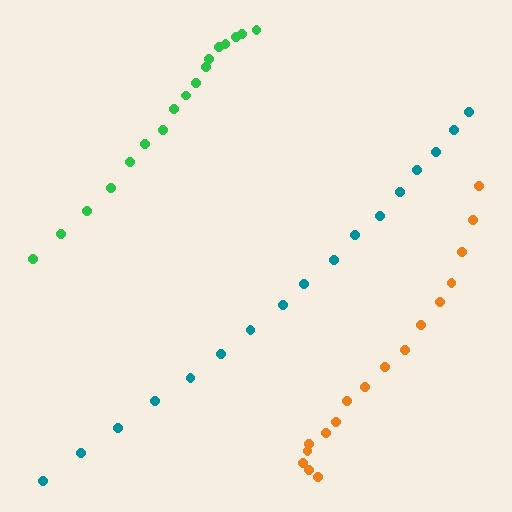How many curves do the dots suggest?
There are 3 distinct paths.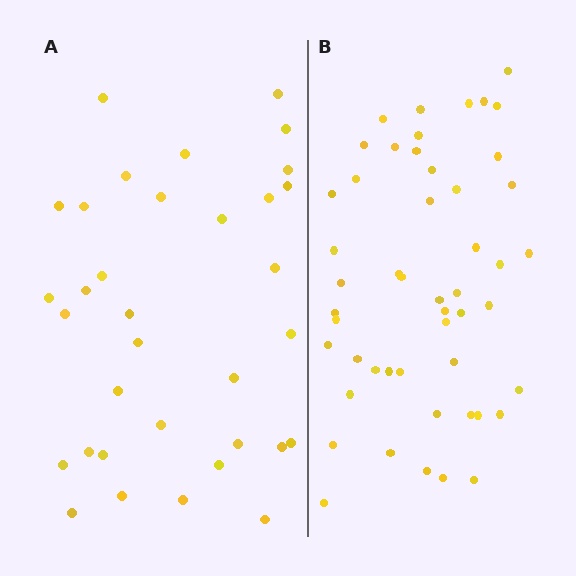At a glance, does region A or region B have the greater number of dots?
Region B (the right region) has more dots.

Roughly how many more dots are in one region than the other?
Region B has approximately 15 more dots than region A.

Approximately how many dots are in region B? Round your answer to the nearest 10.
About 50 dots.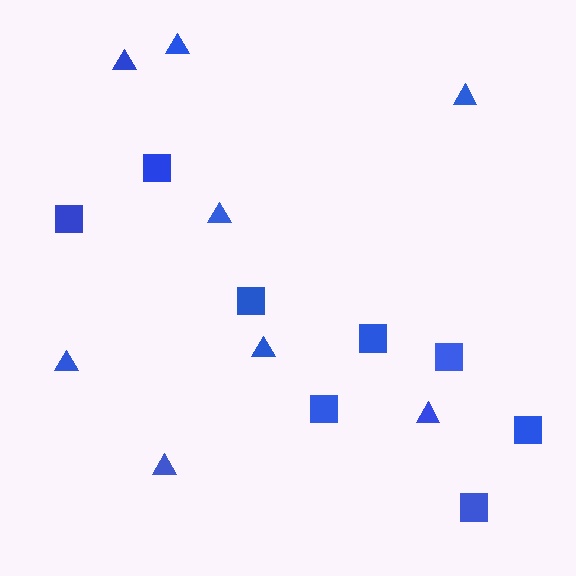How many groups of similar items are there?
There are 2 groups: one group of squares (8) and one group of triangles (8).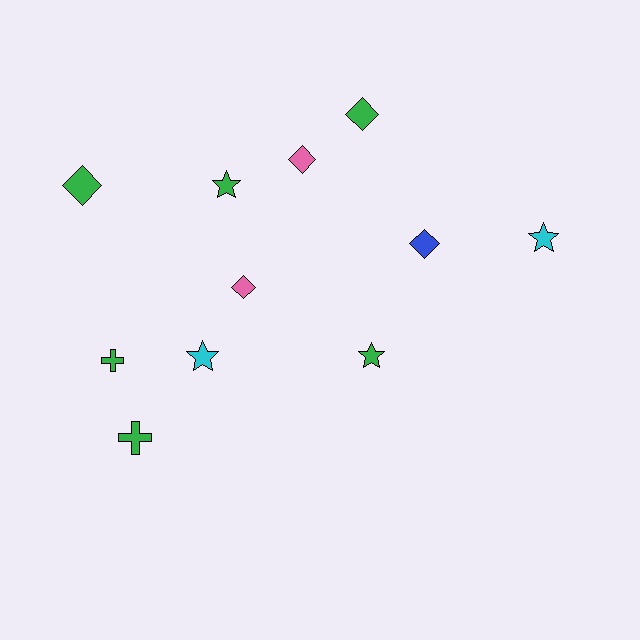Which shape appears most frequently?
Diamond, with 5 objects.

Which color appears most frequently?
Green, with 6 objects.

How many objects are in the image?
There are 11 objects.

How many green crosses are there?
There are 2 green crosses.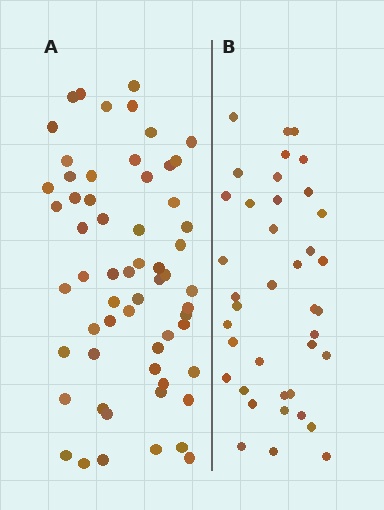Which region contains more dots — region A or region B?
Region A (the left region) has more dots.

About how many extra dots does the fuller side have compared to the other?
Region A has approximately 20 more dots than region B.